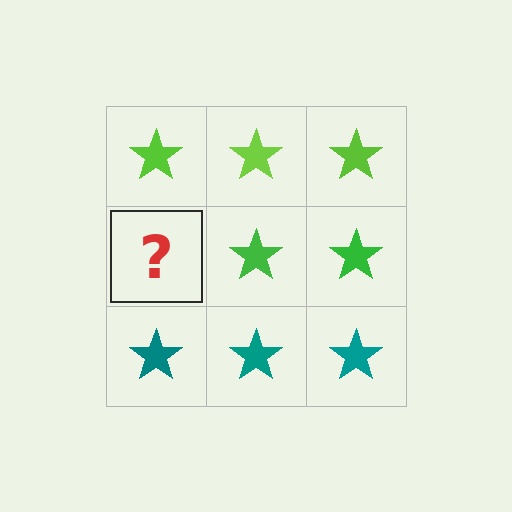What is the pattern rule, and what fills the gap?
The rule is that each row has a consistent color. The gap should be filled with a green star.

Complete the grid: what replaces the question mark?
The question mark should be replaced with a green star.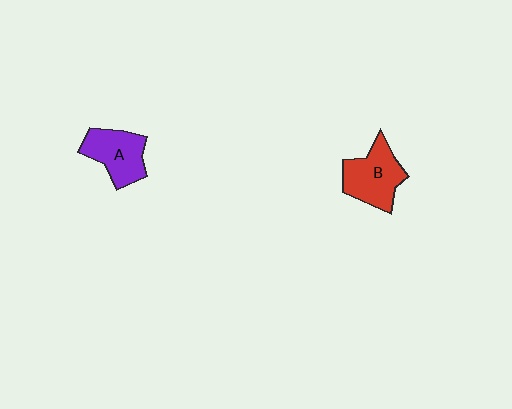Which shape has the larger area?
Shape B (red).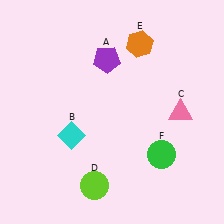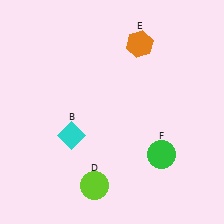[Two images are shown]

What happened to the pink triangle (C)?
The pink triangle (C) was removed in Image 2. It was in the bottom-right area of Image 1.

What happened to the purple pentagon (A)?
The purple pentagon (A) was removed in Image 2. It was in the top-left area of Image 1.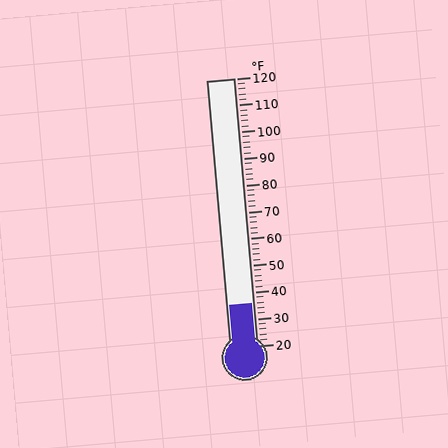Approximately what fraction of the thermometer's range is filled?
The thermometer is filled to approximately 15% of its range.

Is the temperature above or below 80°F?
The temperature is below 80°F.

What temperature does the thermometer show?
The thermometer shows approximately 36°F.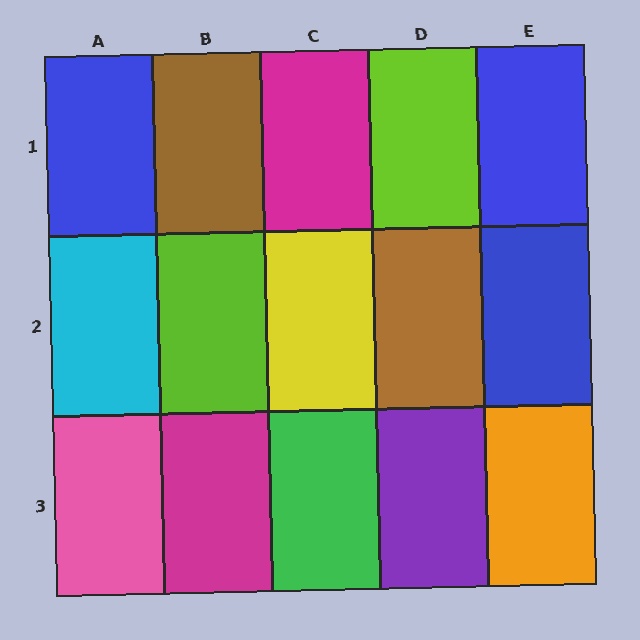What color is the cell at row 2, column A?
Cyan.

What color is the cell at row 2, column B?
Lime.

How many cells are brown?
2 cells are brown.